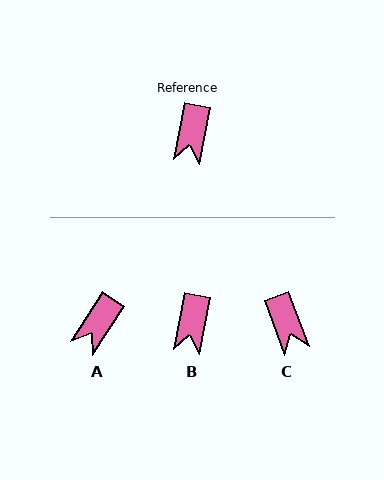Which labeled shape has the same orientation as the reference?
B.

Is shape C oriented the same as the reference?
No, it is off by about 32 degrees.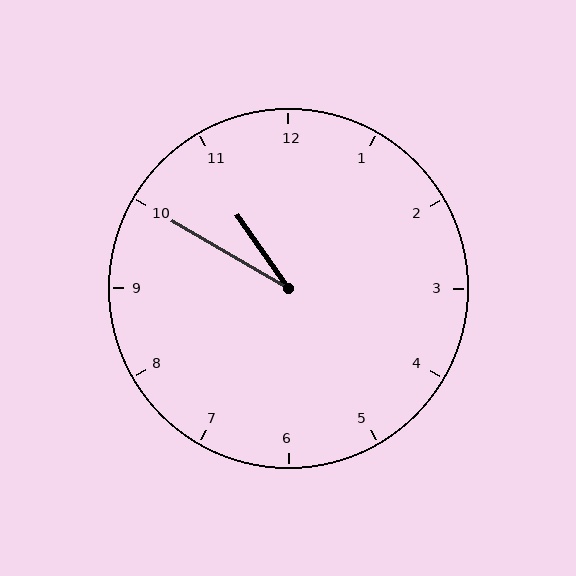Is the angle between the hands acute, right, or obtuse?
It is acute.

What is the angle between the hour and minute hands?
Approximately 25 degrees.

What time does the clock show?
10:50.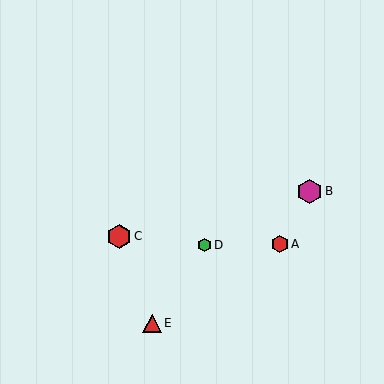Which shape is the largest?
The magenta hexagon (labeled B) is the largest.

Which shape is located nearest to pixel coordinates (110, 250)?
The red hexagon (labeled C) at (119, 236) is nearest to that location.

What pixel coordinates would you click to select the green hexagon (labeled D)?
Click at (204, 245) to select the green hexagon D.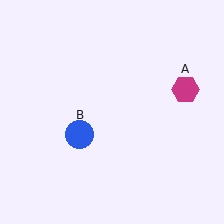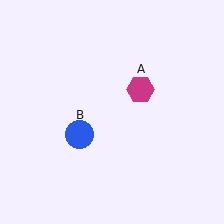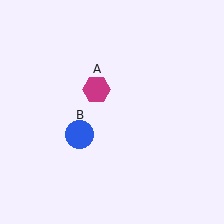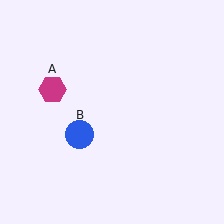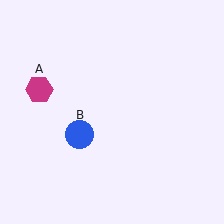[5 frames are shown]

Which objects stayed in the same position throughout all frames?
Blue circle (object B) remained stationary.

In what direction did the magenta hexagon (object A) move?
The magenta hexagon (object A) moved left.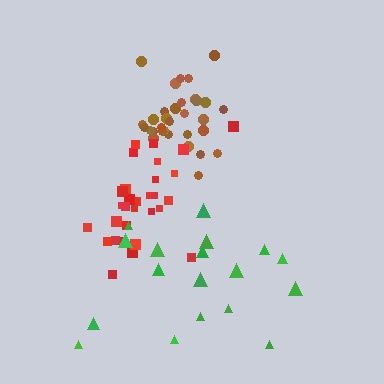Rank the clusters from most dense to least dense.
brown, red, green.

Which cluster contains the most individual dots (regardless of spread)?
Brown (32).